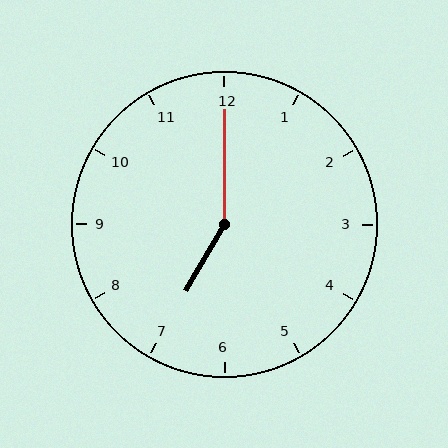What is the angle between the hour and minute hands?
Approximately 150 degrees.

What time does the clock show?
7:00.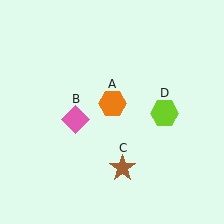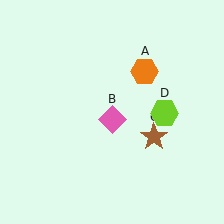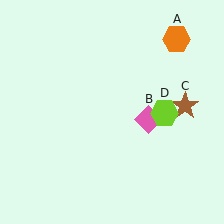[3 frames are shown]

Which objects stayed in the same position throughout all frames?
Lime hexagon (object D) remained stationary.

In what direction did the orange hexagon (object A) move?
The orange hexagon (object A) moved up and to the right.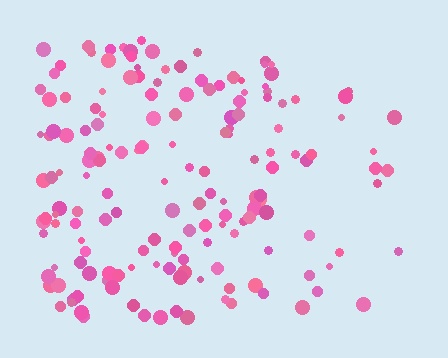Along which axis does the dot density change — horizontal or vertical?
Horizontal.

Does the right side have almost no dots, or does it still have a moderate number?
Still a moderate number, just noticeably fewer than the left.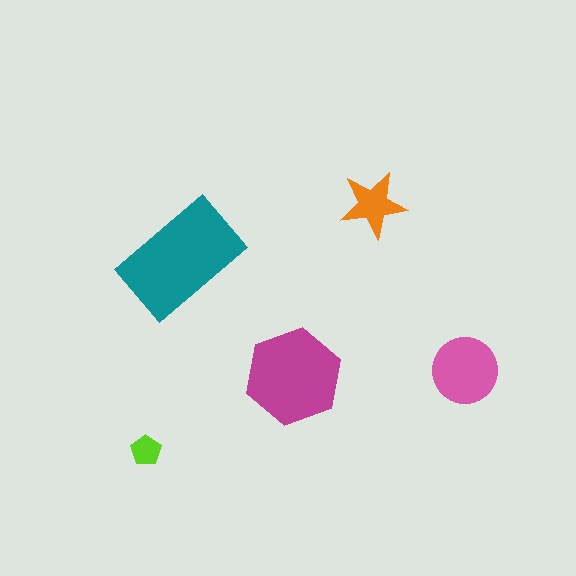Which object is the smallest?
The lime pentagon.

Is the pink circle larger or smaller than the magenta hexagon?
Smaller.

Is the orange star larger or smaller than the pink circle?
Smaller.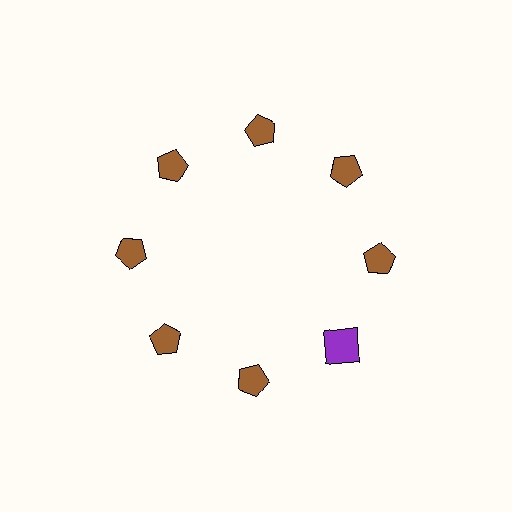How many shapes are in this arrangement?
There are 8 shapes arranged in a ring pattern.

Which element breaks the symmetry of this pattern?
The purple square at roughly the 4 o'clock position breaks the symmetry. All other shapes are brown pentagons.